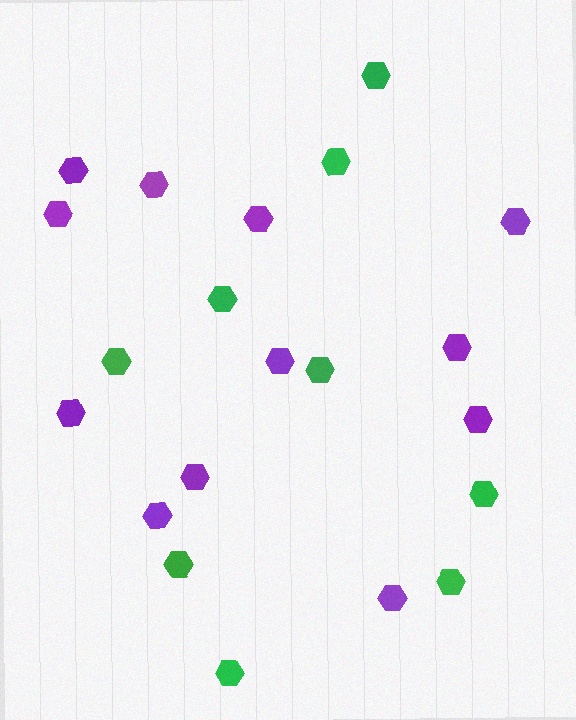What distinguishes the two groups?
There are 2 groups: one group of purple hexagons (12) and one group of green hexagons (9).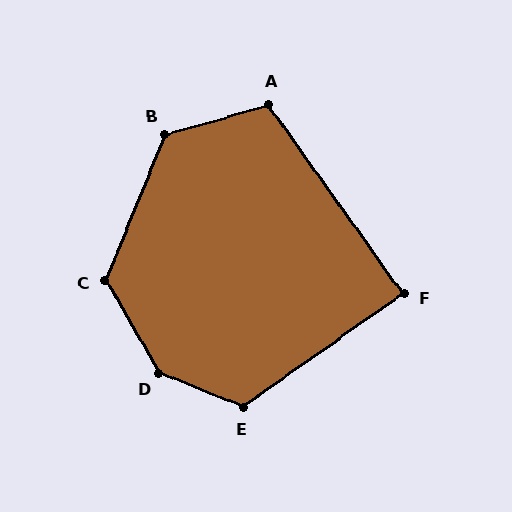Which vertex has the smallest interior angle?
F, at approximately 90 degrees.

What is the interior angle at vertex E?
Approximately 122 degrees (obtuse).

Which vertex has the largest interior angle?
D, at approximately 142 degrees.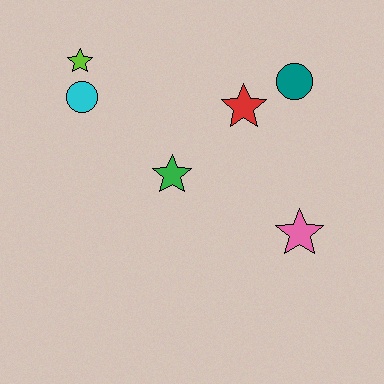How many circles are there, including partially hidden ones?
There are 2 circles.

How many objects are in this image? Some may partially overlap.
There are 6 objects.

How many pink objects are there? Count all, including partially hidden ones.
There is 1 pink object.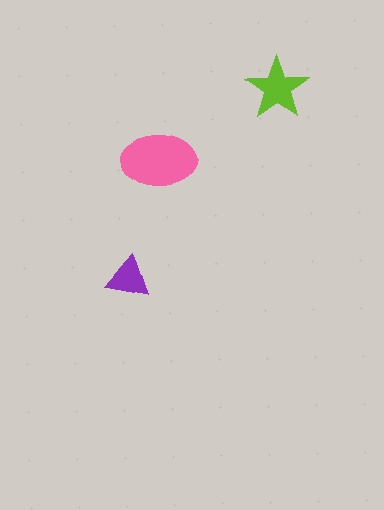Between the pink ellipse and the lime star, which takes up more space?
The pink ellipse.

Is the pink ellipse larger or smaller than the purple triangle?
Larger.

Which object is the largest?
The pink ellipse.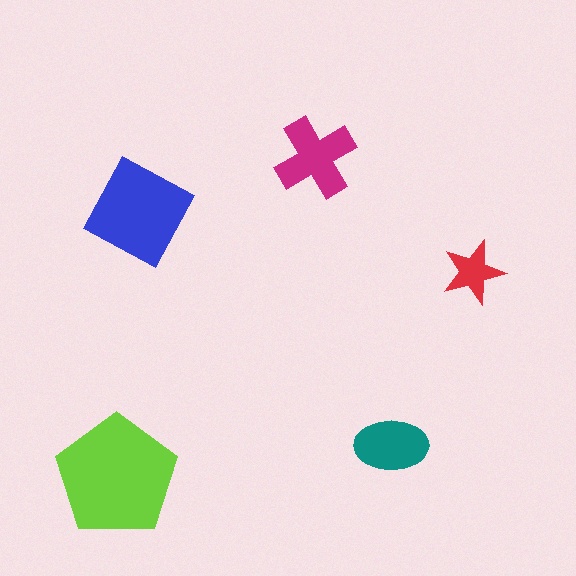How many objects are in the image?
There are 5 objects in the image.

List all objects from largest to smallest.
The lime pentagon, the blue diamond, the magenta cross, the teal ellipse, the red star.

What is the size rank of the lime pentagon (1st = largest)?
1st.